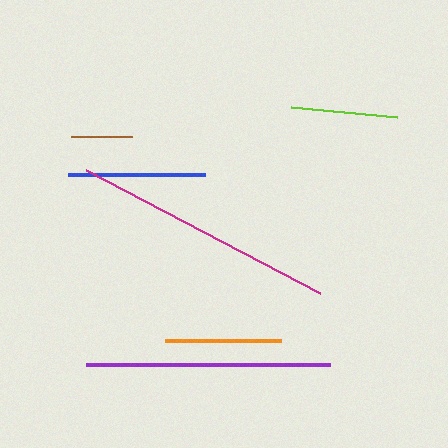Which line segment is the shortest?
The brown line is the shortest at approximately 60 pixels.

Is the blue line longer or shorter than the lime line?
The blue line is longer than the lime line.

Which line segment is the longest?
The magenta line is the longest at approximately 264 pixels.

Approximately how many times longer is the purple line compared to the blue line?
The purple line is approximately 1.8 times the length of the blue line.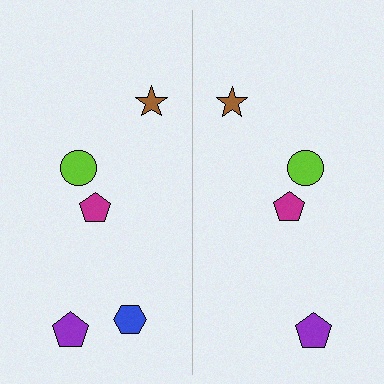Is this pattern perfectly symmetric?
No, the pattern is not perfectly symmetric. A blue hexagon is missing from the right side.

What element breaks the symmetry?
A blue hexagon is missing from the right side.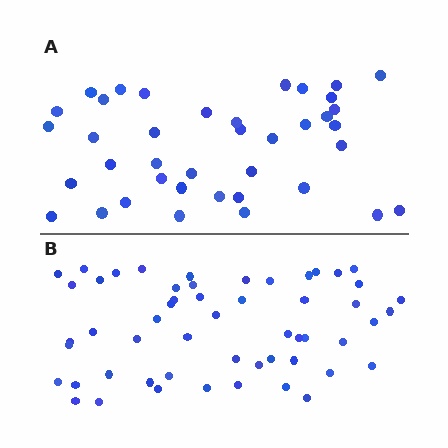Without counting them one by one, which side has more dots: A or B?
Region B (the bottom region) has more dots.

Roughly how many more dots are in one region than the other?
Region B has approximately 15 more dots than region A.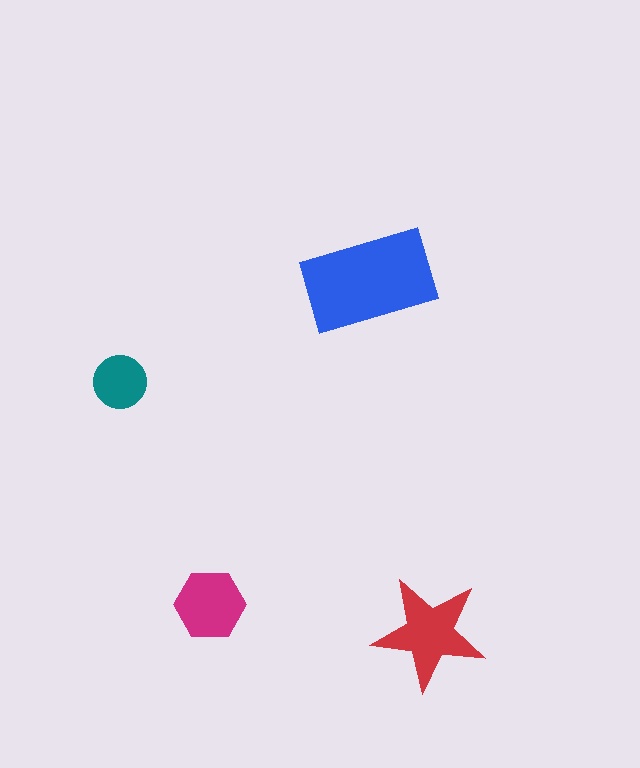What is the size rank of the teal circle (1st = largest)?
4th.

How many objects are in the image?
There are 4 objects in the image.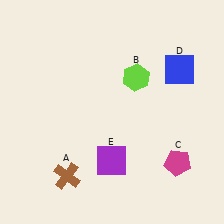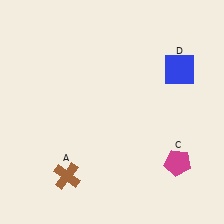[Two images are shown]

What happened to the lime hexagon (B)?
The lime hexagon (B) was removed in Image 2. It was in the top-right area of Image 1.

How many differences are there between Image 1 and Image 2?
There are 2 differences between the two images.